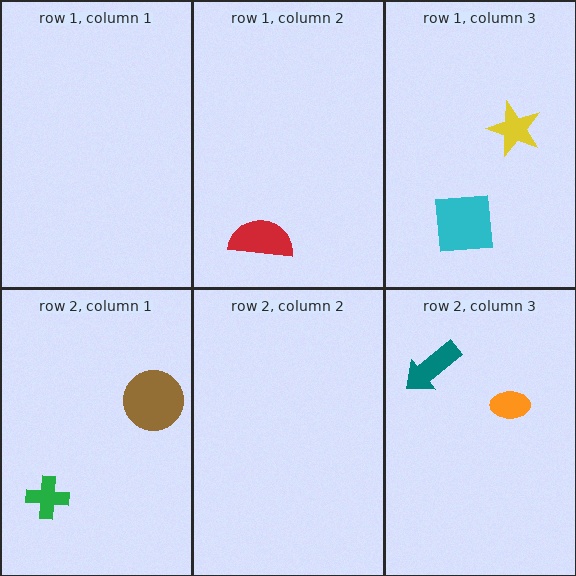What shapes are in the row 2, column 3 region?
The orange ellipse, the teal arrow.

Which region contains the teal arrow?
The row 2, column 3 region.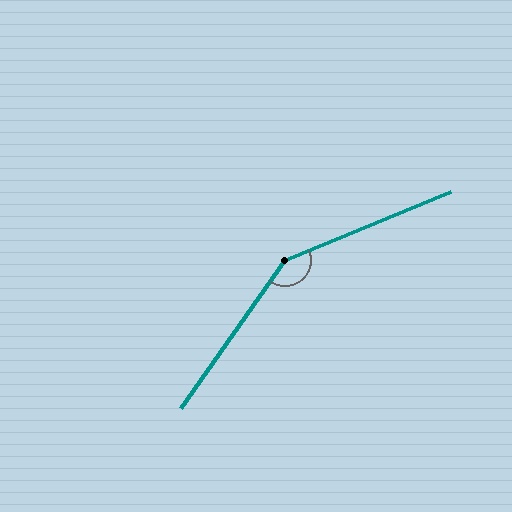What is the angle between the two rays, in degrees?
Approximately 148 degrees.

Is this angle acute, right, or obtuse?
It is obtuse.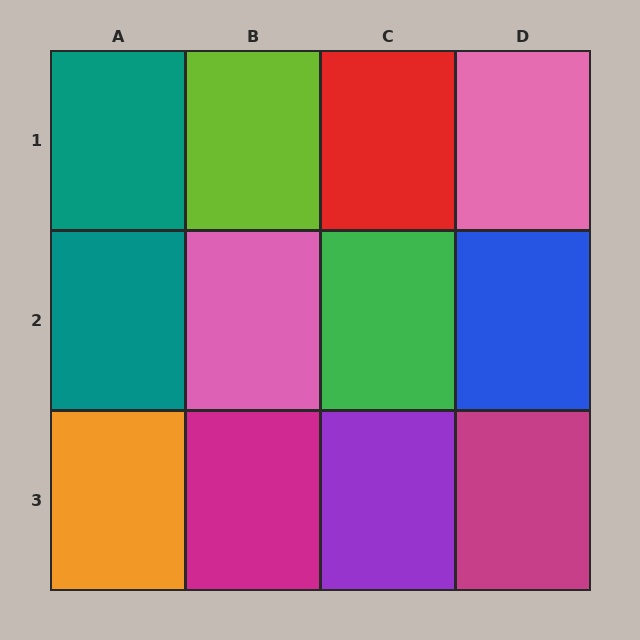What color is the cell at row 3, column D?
Magenta.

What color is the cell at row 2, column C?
Green.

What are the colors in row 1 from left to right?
Teal, lime, red, pink.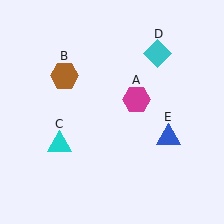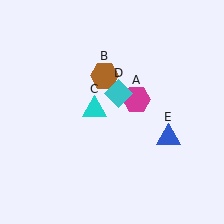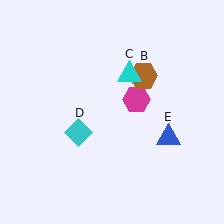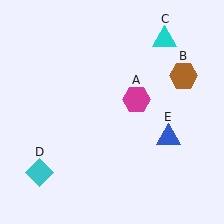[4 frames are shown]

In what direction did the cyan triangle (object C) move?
The cyan triangle (object C) moved up and to the right.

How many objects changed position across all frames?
3 objects changed position: brown hexagon (object B), cyan triangle (object C), cyan diamond (object D).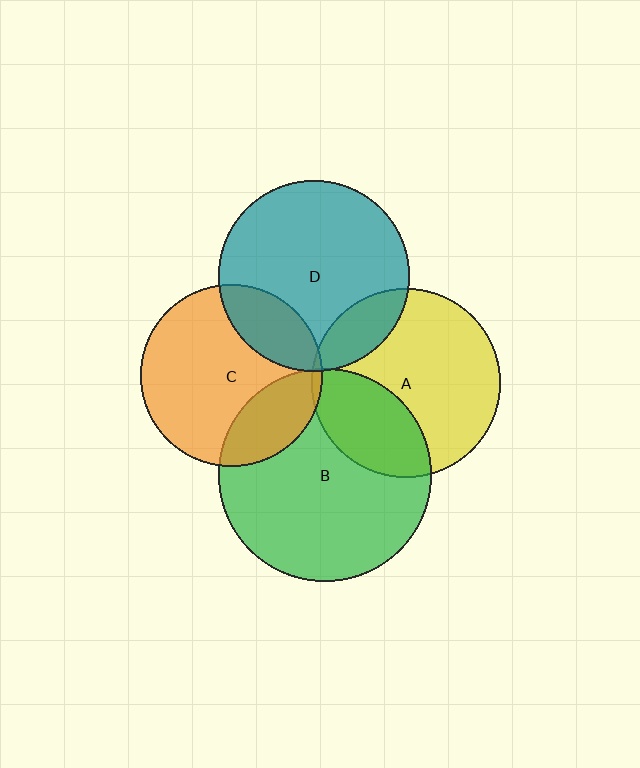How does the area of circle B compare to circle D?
Approximately 1.2 times.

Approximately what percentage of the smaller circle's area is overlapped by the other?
Approximately 15%.